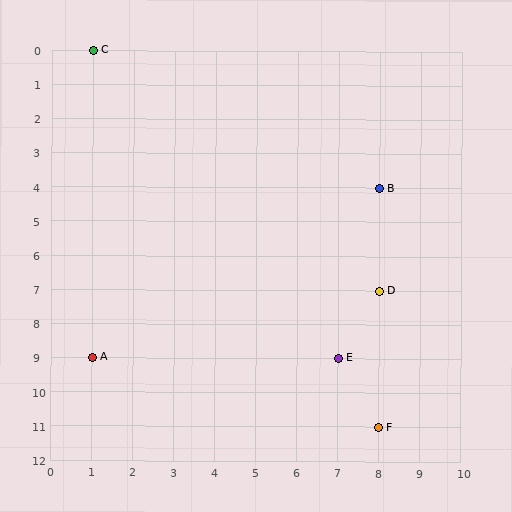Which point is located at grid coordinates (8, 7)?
Point D is at (8, 7).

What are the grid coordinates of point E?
Point E is at grid coordinates (7, 9).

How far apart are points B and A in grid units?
Points B and A are 7 columns and 5 rows apart (about 8.6 grid units diagonally).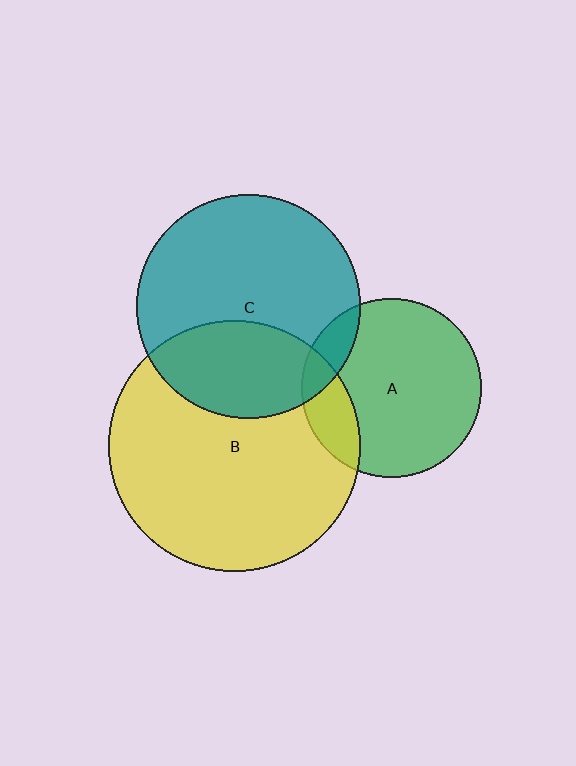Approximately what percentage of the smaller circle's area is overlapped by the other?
Approximately 15%.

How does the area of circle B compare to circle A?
Approximately 2.0 times.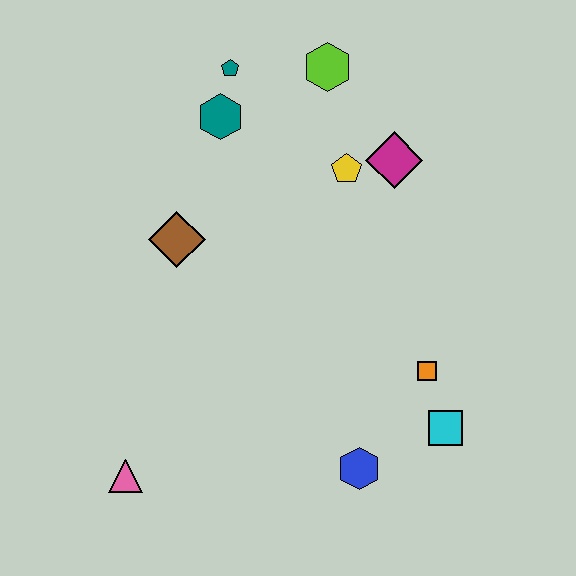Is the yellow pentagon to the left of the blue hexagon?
Yes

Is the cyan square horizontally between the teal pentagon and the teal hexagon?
No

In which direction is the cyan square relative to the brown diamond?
The cyan square is to the right of the brown diamond.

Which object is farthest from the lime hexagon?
The pink triangle is farthest from the lime hexagon.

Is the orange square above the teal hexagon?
No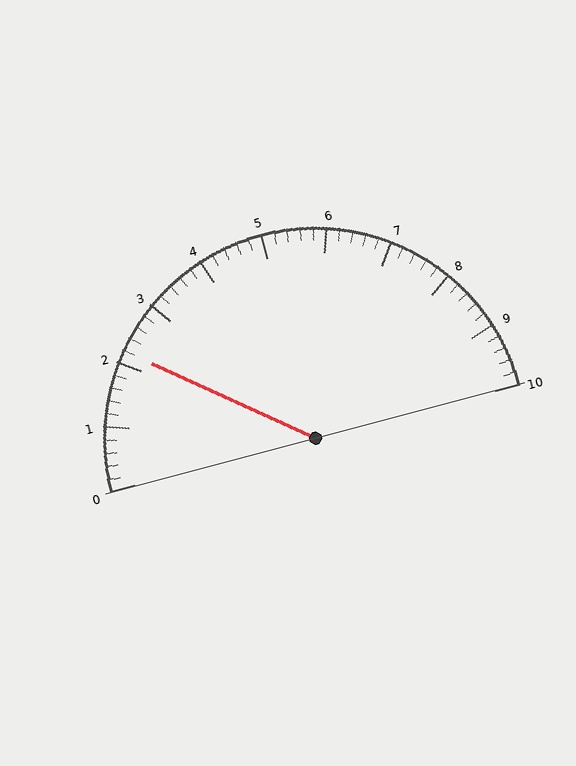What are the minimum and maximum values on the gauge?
The gauge ranges from 0 to 10.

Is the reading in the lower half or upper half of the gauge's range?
The reading is in the lower half of the range (0 to 10).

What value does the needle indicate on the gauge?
The needle indicates approximately 2.2.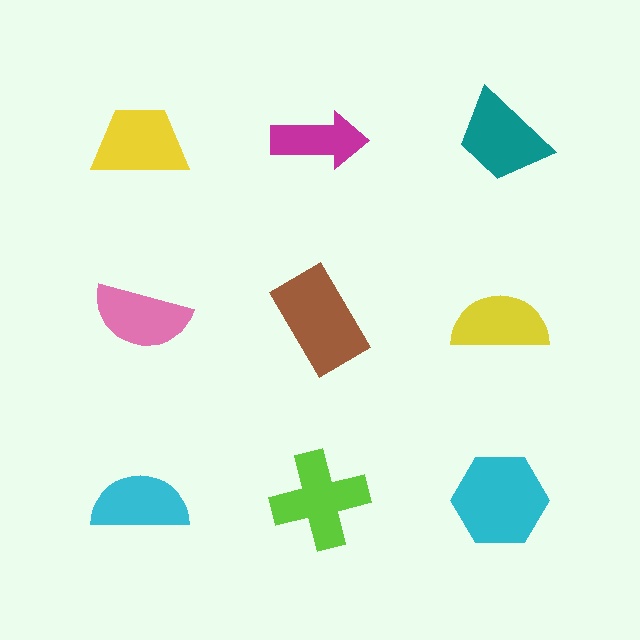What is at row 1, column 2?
A magenta arrow.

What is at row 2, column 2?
A brown rectangle.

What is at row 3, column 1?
A cyan semicircle.